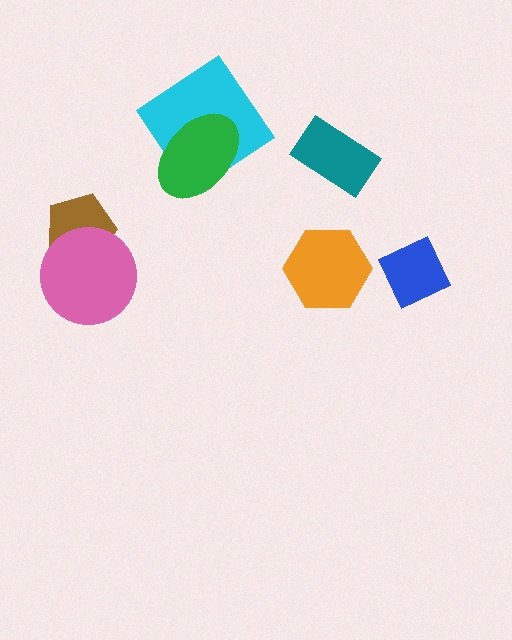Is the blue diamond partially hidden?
No, no other shape covers it.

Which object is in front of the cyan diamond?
The green ellipse is in front of the cyan diamond.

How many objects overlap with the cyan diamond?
1 object overlaps with the cyan diamond.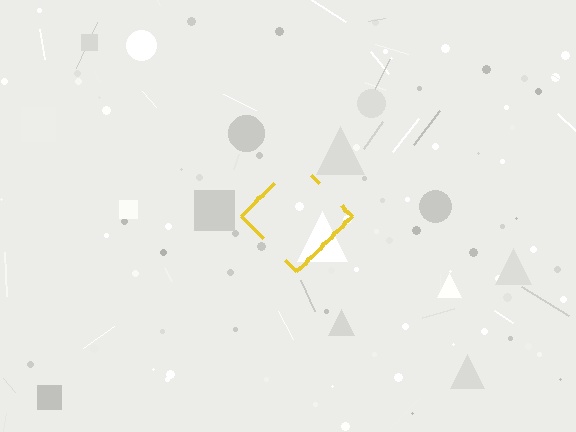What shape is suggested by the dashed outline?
The dashed outline suggests a diamond.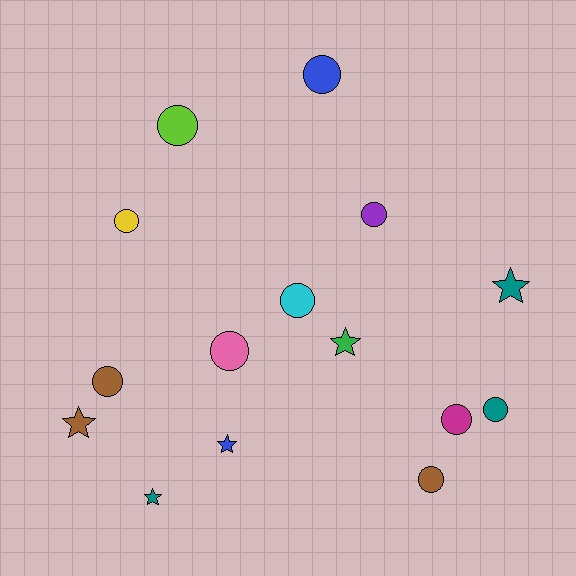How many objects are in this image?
There are 15 objects.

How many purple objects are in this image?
There is 1 purple object.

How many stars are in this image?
There are 5 stars.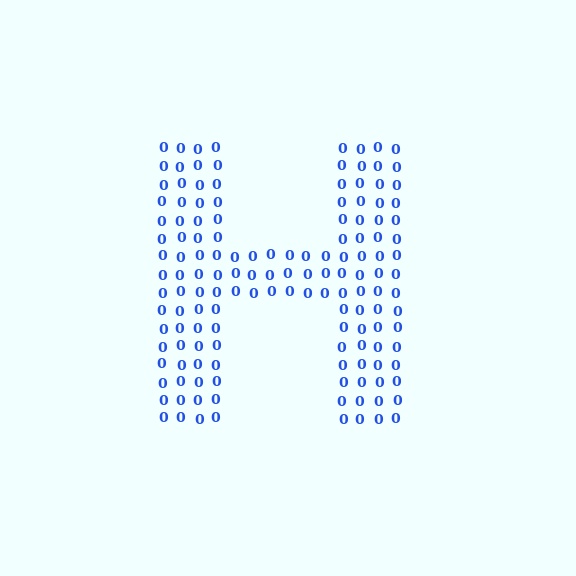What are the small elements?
The small elements are digit 0's.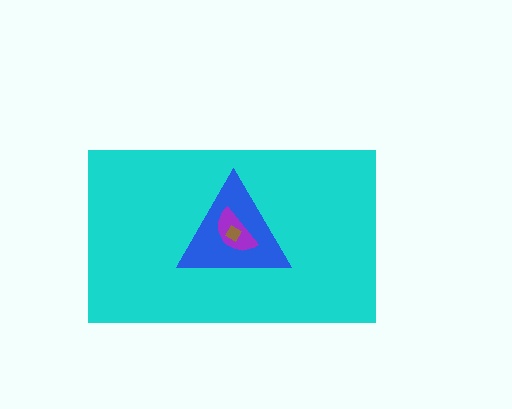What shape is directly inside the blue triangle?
The purple semicircle.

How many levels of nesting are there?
4.